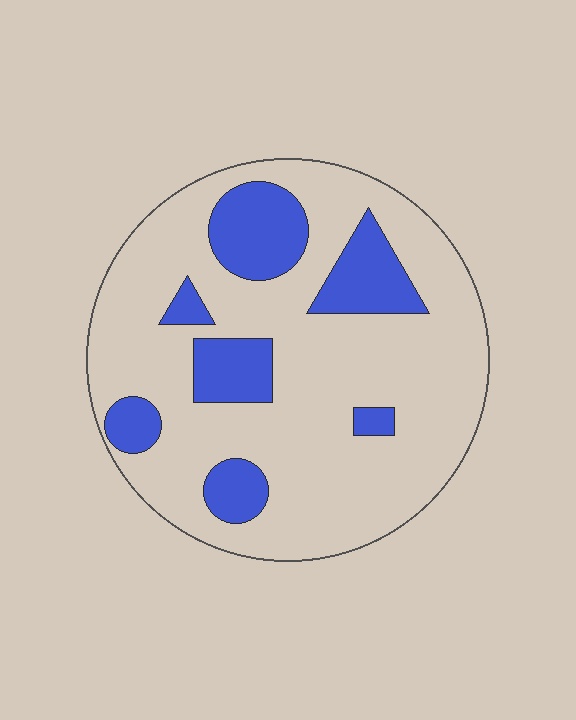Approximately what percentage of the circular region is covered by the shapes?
Approximately 20%.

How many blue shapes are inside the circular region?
7.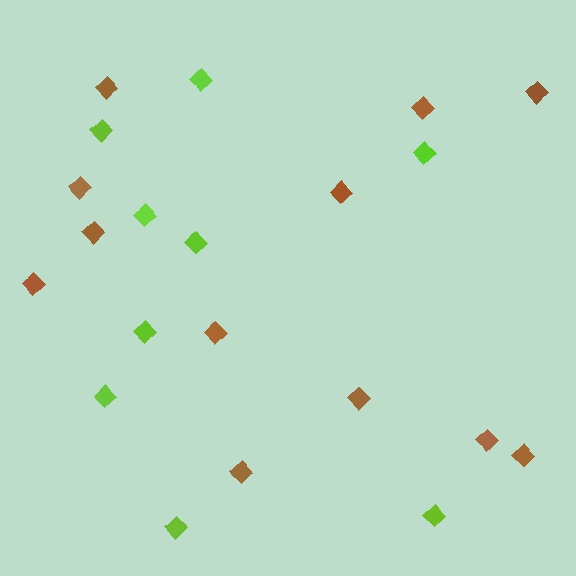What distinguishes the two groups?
There are 2 groups: one group of brown diamonds (12) and one group of lime diamonds (9).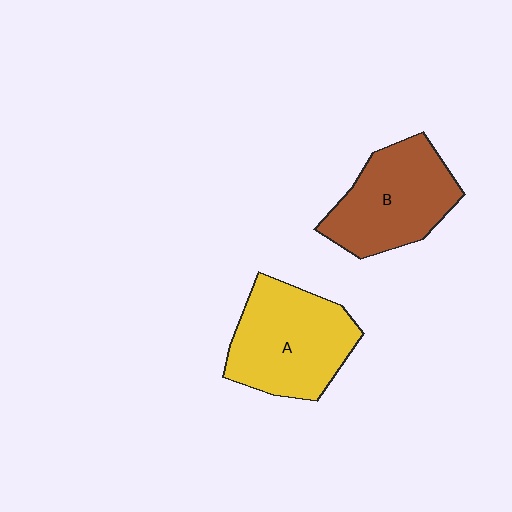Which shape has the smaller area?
Shape B (brown).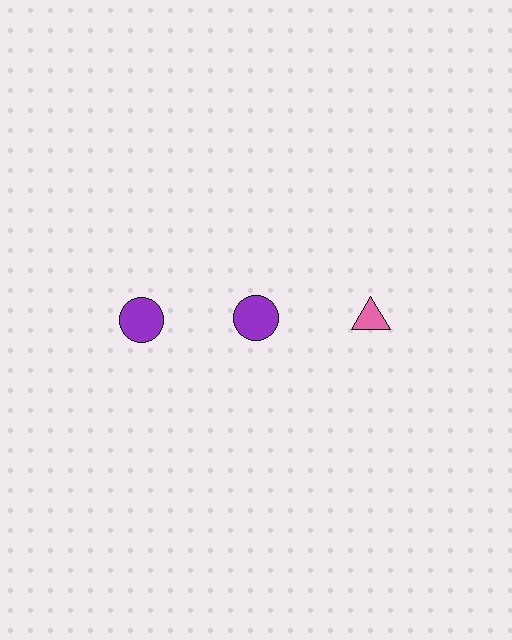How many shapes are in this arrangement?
There are 3 shapes arranged in a grid pattern.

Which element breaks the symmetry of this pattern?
The pink triangle in the top row, center column breaks the symmetry. All other shapes are purple circles.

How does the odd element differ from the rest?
It differs in both color (pink instead of purple) and shape (triangle instead of circle).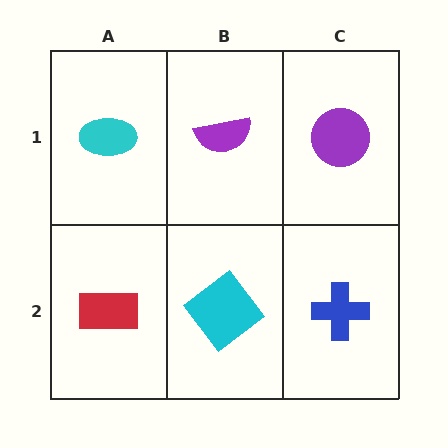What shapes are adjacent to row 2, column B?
A purple semicircle (row 1, column B), a red rectangle (row 2, column A), a blue cross (row 2, column C).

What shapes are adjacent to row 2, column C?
A purple circle (row 1, column C), a cyan diamond (row 2, column B).